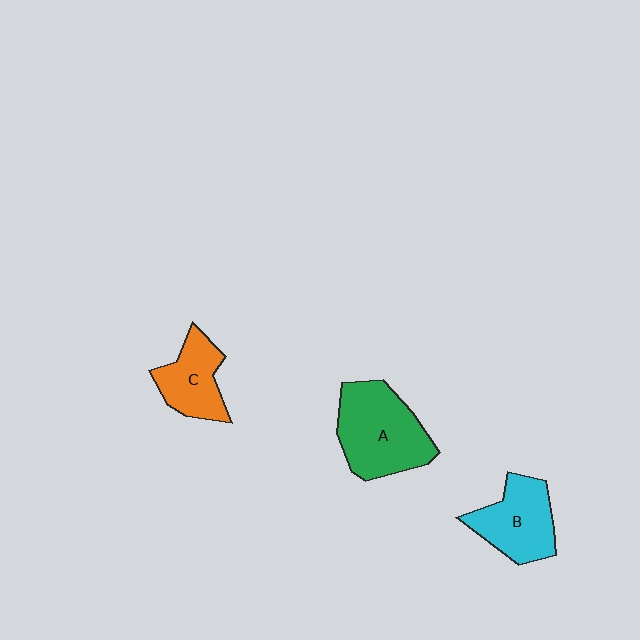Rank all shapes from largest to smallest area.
From largest to smallest: A (green), B (cyan), C (orange).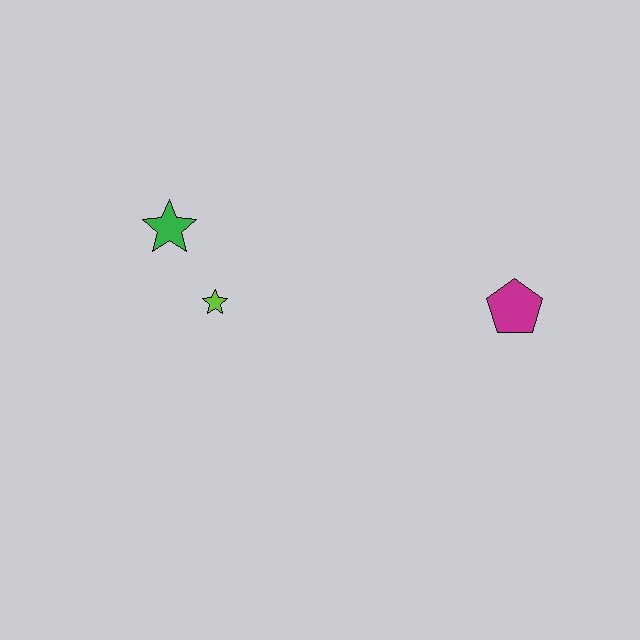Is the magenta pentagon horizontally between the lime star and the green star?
No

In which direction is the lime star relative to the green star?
The lime star is below the green star.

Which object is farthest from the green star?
The magenta pentagon is farthest from the green star.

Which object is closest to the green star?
The lime star is closest to the green star.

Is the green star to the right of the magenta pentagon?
No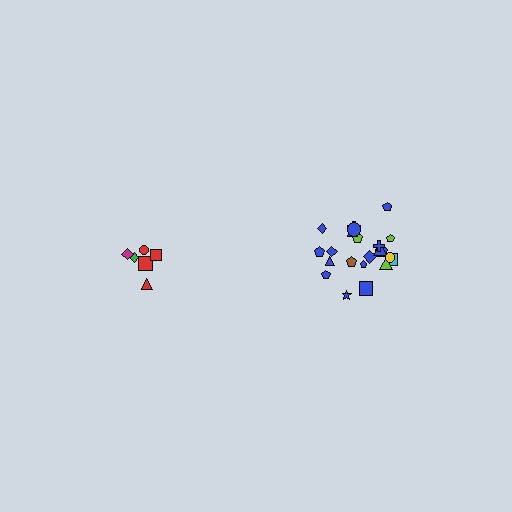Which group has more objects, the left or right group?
The right group.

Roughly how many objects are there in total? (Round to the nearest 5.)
Roughly 30 objects in total.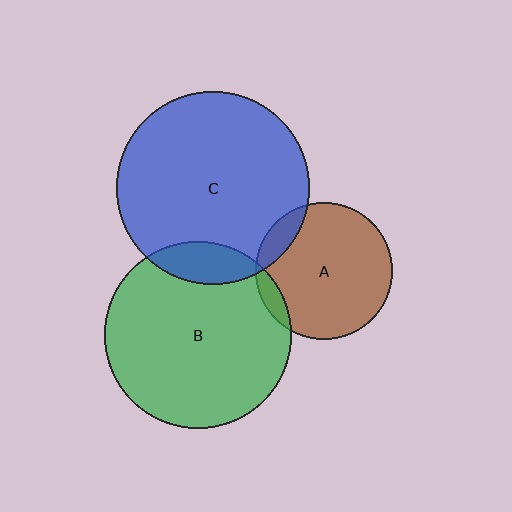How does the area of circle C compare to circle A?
Approximately 2.0 times.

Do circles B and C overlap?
Yes.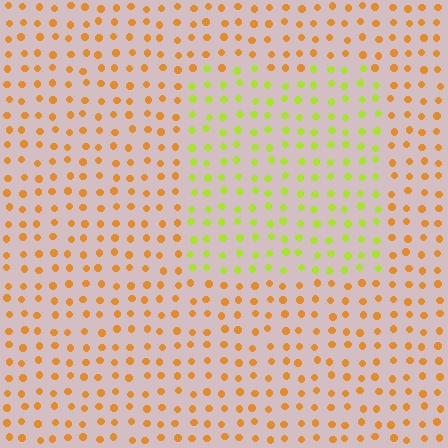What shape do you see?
I see a rectangle.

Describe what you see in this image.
The image is filled with small orange elements in a uniform arrangement. A rectangle-shaped region is visible where the elements are tinted to a slightly different hue, forming a subtle color boundary.